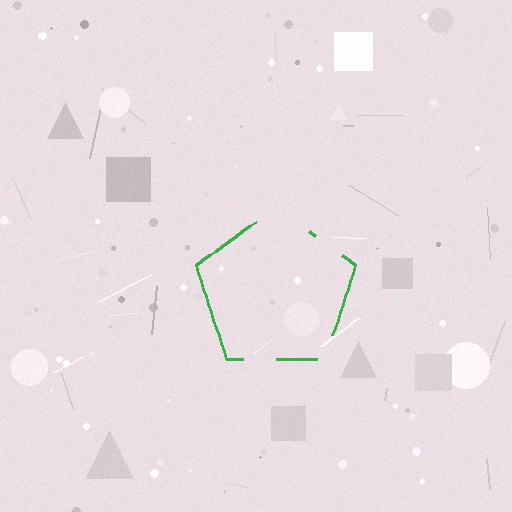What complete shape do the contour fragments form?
The contour fragments form a pentagon.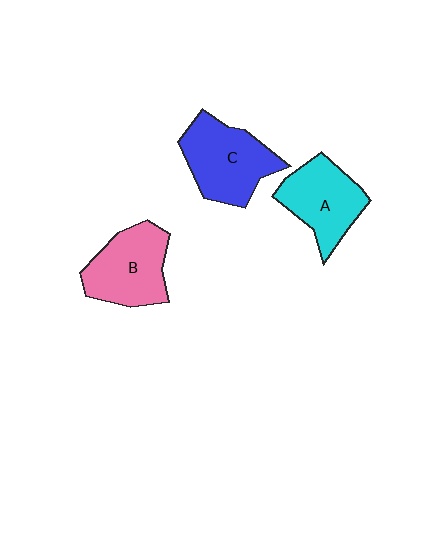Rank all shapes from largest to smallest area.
From largest to smallest: C (blue), B (pink), A (cyan).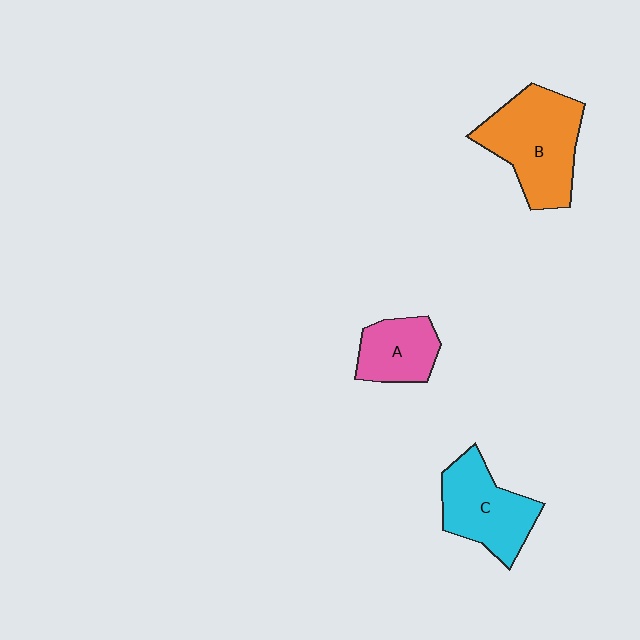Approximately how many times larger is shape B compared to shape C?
Approximately 1.3 times.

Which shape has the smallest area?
Shape A (pink).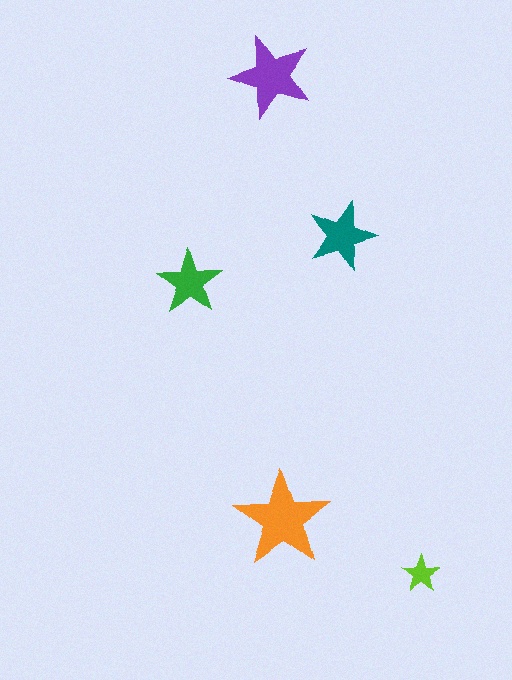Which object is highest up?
The purple star is topmost.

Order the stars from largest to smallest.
the orange one, the purple one, the teal one, the green one, the lime one.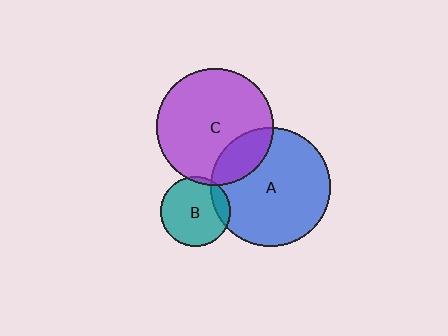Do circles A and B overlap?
Yes.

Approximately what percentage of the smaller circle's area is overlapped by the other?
Approximately 15%.